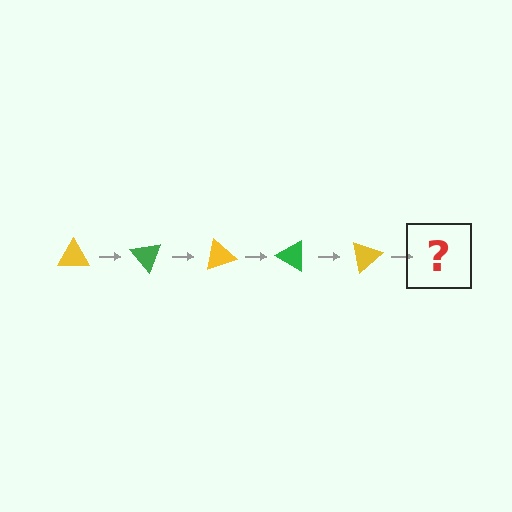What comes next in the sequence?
The next element should be a green triangle, rotated 250 degrees from the start.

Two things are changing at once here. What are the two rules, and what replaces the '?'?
The two rules are that it rotates 50 degrees each step and the color cycles through yellow and green. The '?' should be a green triangle, rotated 250 degrees from the start.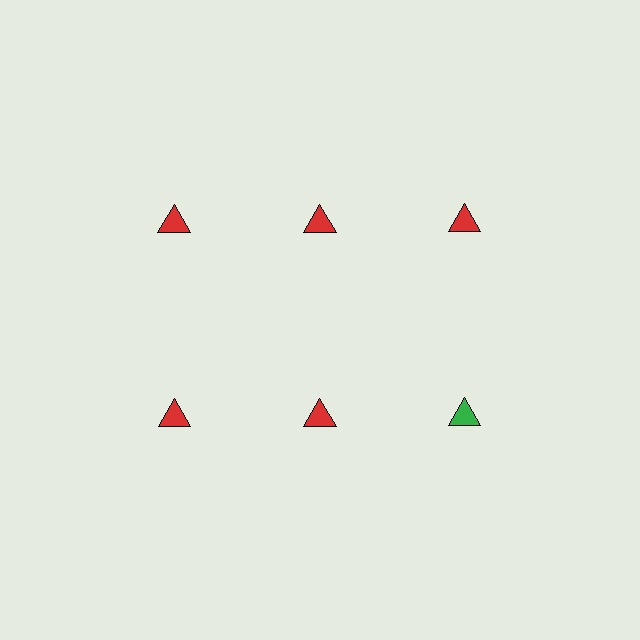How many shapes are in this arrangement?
There are 6 shapes arranged in a grid pattern.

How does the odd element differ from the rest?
It has a different color: green instead of red.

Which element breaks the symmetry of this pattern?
The green triangle in the second row, center column breaks the symmetry. All other shapes are red triangles.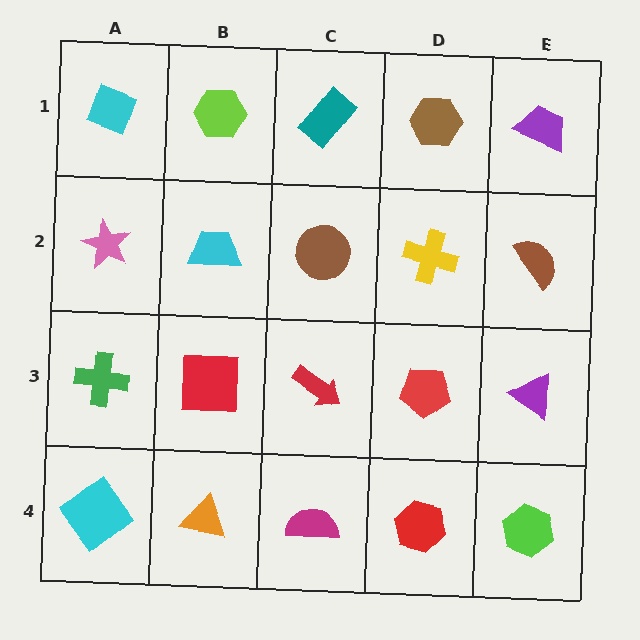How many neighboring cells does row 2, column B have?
4.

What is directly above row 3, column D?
A yellow cross.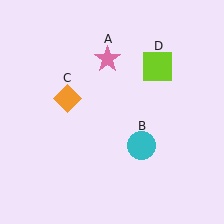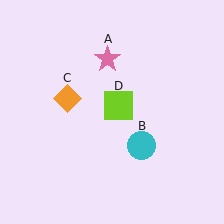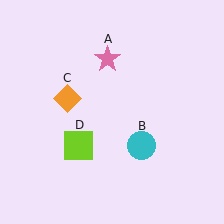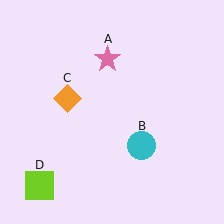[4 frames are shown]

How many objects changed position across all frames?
1 object changed position: lime square (object D).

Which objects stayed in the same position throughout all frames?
Pink star (object A) and cyan circle (object B) and orange diamond (object C) remained stationary.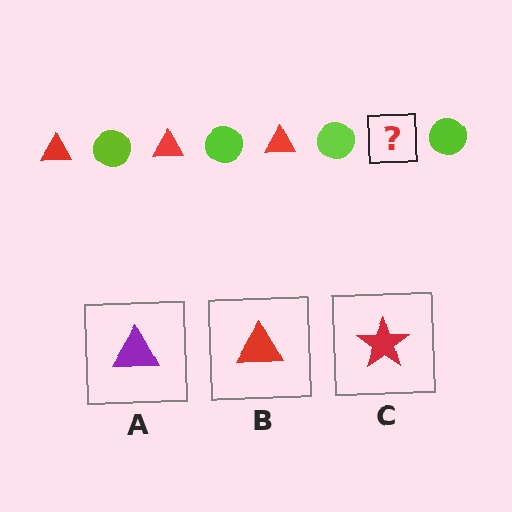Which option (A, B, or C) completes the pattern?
B.